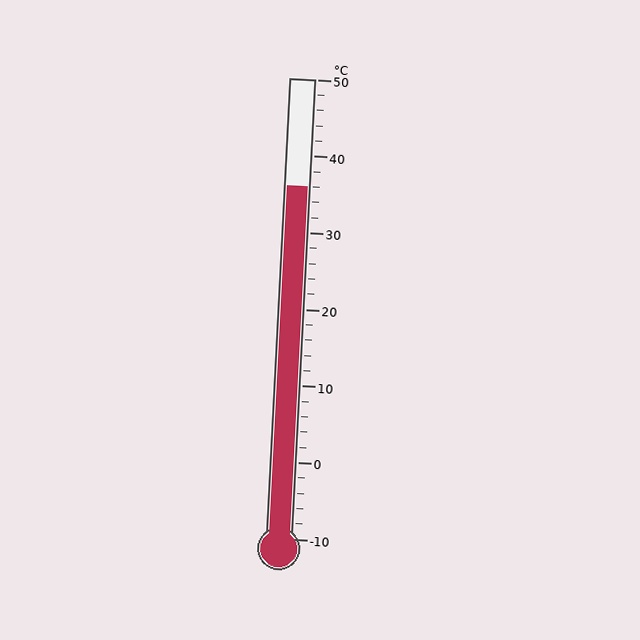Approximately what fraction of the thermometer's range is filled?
The thermometer is filled to approximately 75% of its range.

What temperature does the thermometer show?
The thermometer shows approximately 36°C.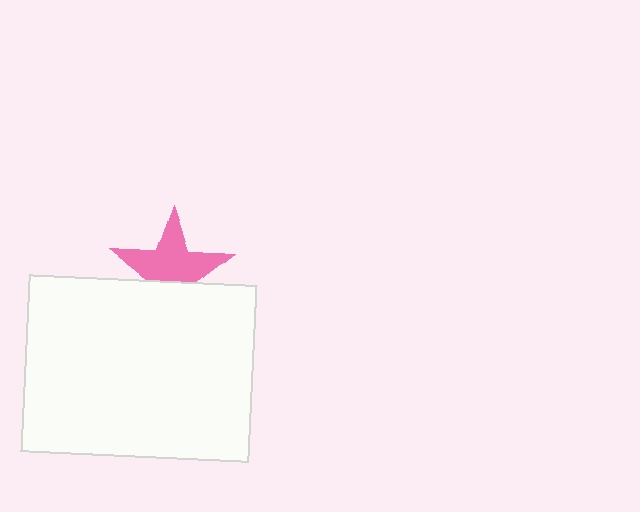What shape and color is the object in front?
The object in front is a white rectangle.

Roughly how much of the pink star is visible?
About half of it is visible (roughly 64%).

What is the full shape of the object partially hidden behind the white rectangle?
The partially hidden object is a pink star.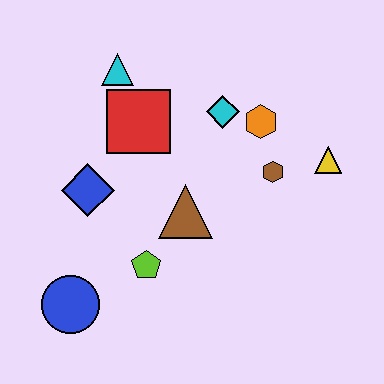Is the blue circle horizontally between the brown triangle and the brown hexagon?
No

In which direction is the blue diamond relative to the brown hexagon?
The blue diamond is to the left of the brown hexagon.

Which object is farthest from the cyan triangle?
The blue circle is farthest from the cyan triangle.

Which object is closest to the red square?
The cyan triangle is closest to the red square.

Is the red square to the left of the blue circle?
No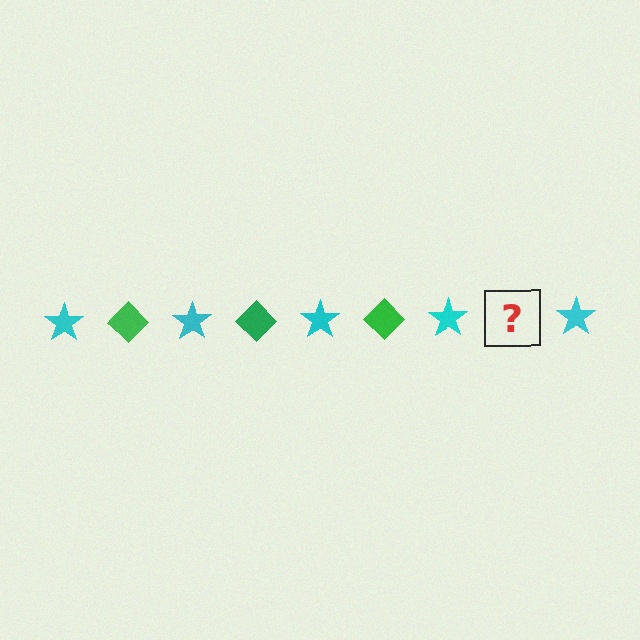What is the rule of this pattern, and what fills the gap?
The rule is that the pattern alternates between cyan star and green diamond. The gap should be filled with a green diamond.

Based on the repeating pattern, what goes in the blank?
The blank should be a green diamond.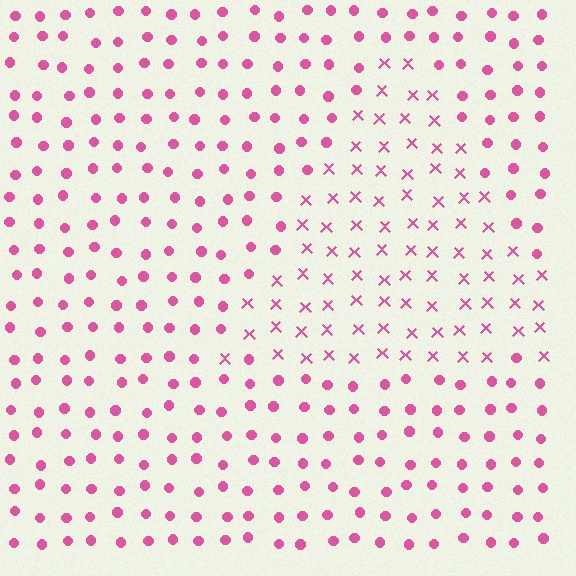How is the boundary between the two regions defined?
The boundary is defined by a change in element shape: X marks inside vs. circles outside. All elements share the same color and spacing.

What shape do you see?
I see a triangle.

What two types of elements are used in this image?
The image uses X marks inside the triangle region and circles outside it.